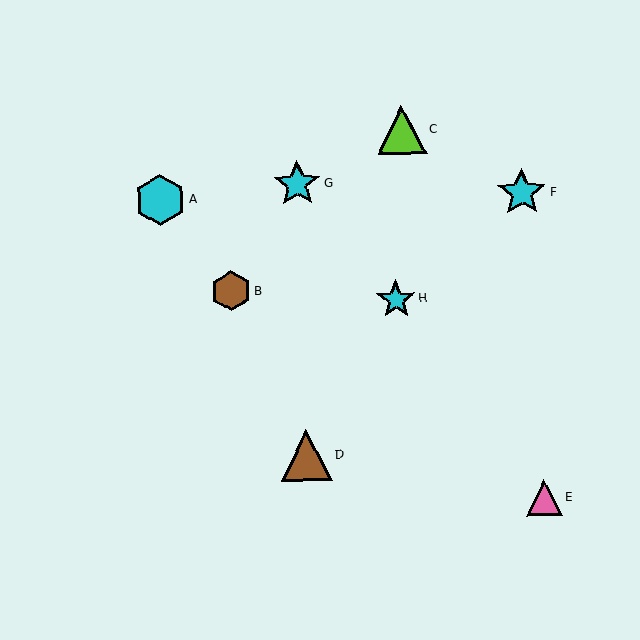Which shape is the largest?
The cyan hexagon (labeled A) is the largest.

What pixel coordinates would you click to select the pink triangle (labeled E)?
Click at (544, 498) to select the pink triangle E.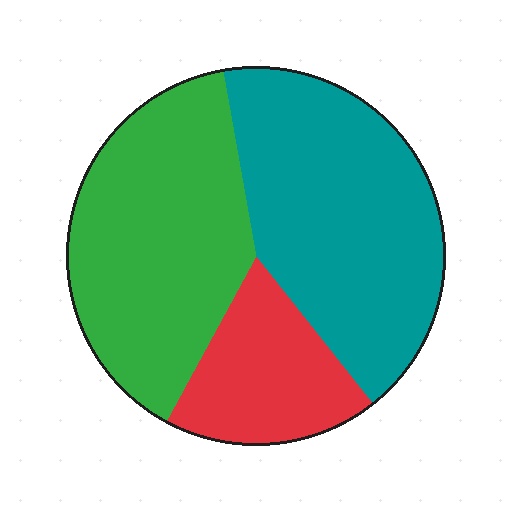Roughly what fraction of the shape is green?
Green takes up between a third and a half of the shape.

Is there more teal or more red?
Teal.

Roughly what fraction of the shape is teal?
Teal covers 42% of the shape.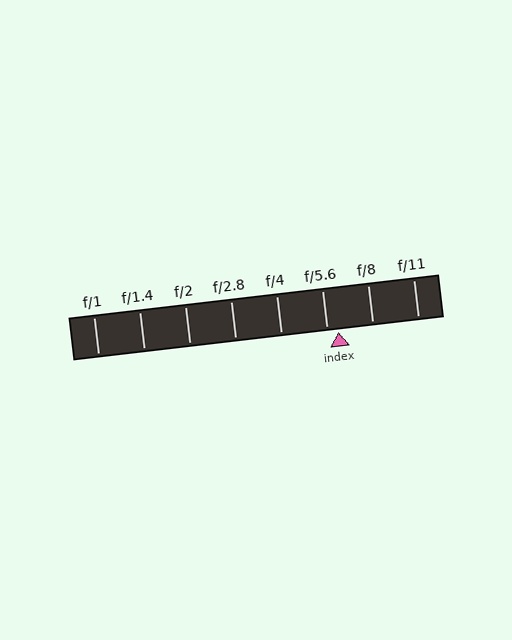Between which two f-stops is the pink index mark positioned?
The index mark is between f/5.6 and f/8.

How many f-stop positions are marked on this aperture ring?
There are 8 f-stop positions marked.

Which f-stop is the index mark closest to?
The index mark is closest to f/5.6.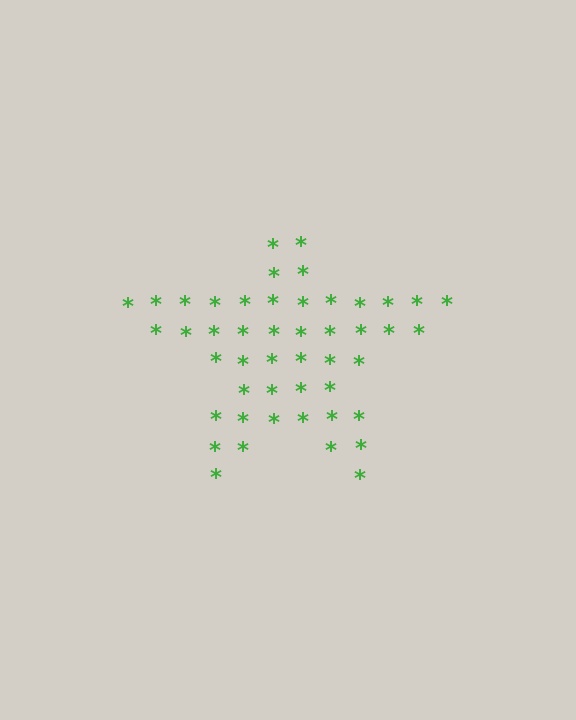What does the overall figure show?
The overall figure shows a star.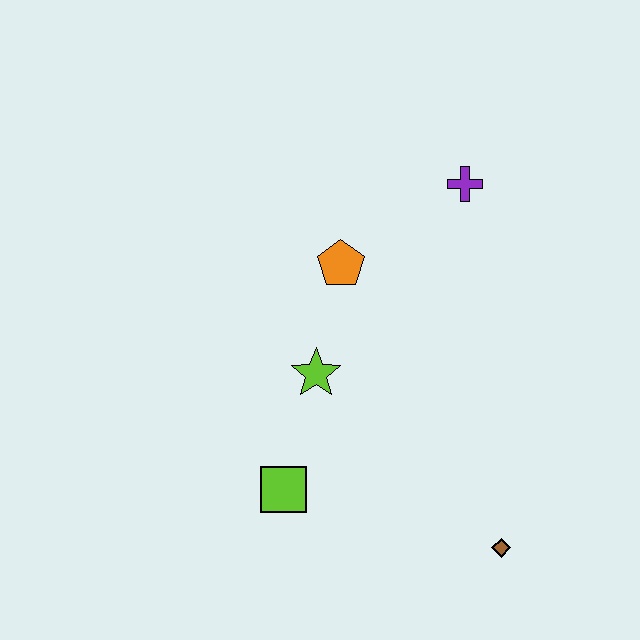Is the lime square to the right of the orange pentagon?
No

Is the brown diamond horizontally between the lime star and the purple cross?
No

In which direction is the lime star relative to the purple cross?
The lime star is below the purple cross.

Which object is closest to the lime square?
The lime star is closest to the lime square.